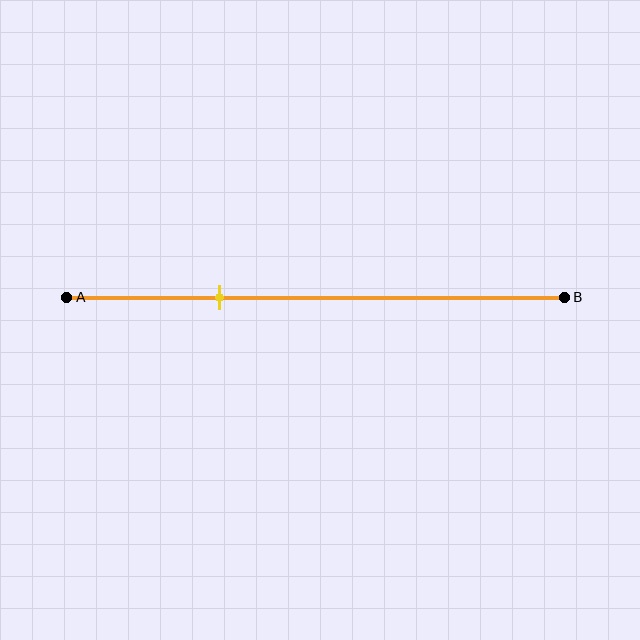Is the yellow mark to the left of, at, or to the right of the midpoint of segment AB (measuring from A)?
The yellow mark is to the left of the midpoint of segment AB.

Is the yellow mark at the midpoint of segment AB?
No, the mark is at about 30% from A, not at the 50% midpoint.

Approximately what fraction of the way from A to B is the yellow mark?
The yellow mark is approximately 30% of the way from A to B.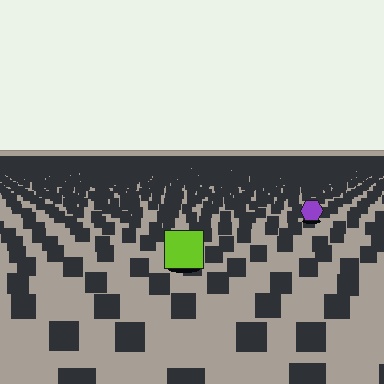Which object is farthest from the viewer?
The purple hexagon is farthest from the viewer. It appears smaller and the ground texture around it is denser.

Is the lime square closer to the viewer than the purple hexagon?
Yes. The lime square is closer — you can tell from the texture gradient: the ground texture is coarser near it.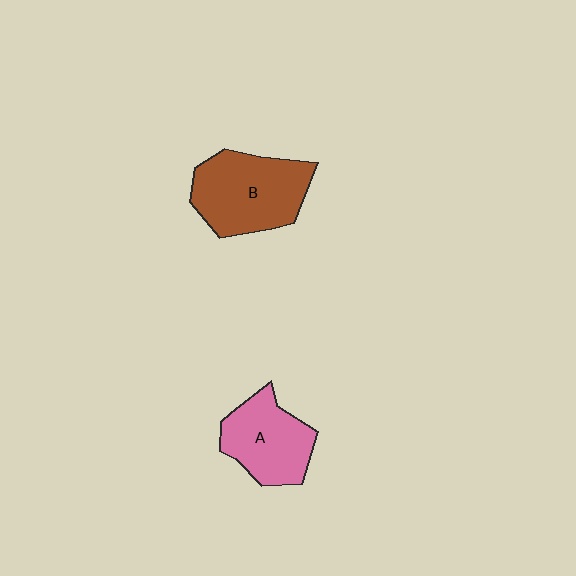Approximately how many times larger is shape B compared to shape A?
Approximately 1.3 times.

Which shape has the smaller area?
Shape A (pink).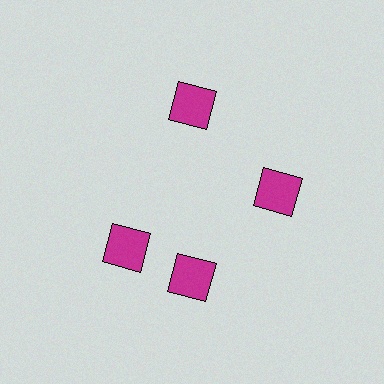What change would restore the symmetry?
The symmetry would be restored by rotating it back into even spacing with its neighbors so that all 4 squares sit at equal angles and equal distance from the center.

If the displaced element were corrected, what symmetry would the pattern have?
It would have 4-fold rotational symmetry — the pattern would map onto itself every 90 degrees.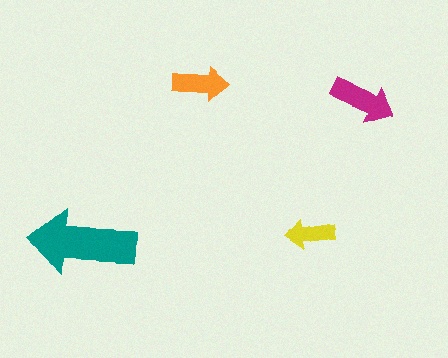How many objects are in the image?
There are 4 objects in the image.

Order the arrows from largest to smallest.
the teal one, the magenta one, the orange one, the yellow one.